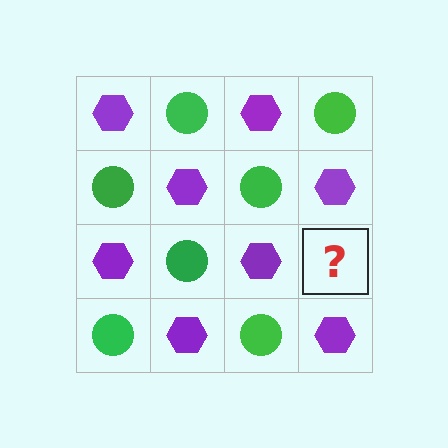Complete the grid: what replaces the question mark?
The question mark should be replaced with a green circle.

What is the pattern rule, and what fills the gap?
The rule is that it alternates purple hexagon and green circle in a checkerboard pattern. The gap should be filled with a green circle.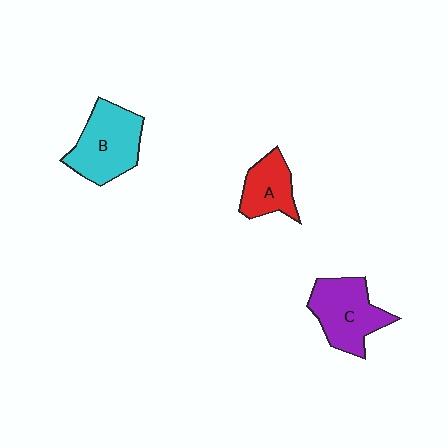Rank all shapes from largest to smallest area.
From largest to smallest: B (cyan), C (purple), A (red).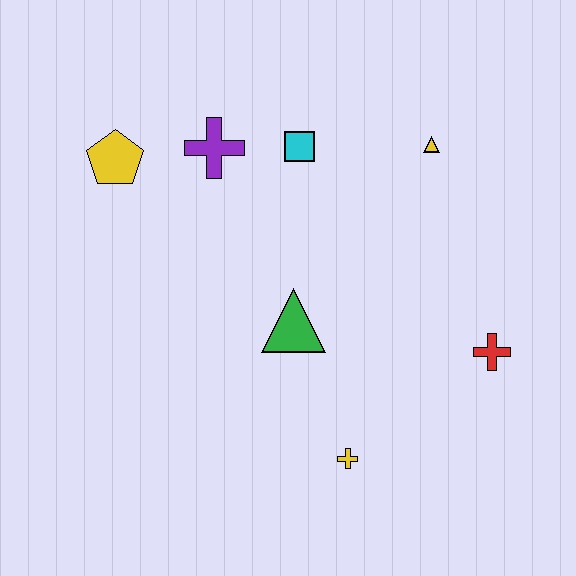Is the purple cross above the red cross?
Yes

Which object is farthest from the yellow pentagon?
The red cross is farthest from the yellow pentagon.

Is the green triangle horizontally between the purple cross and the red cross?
Yes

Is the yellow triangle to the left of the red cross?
Yes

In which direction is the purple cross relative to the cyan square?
The purple cross is to the left of the cyan square.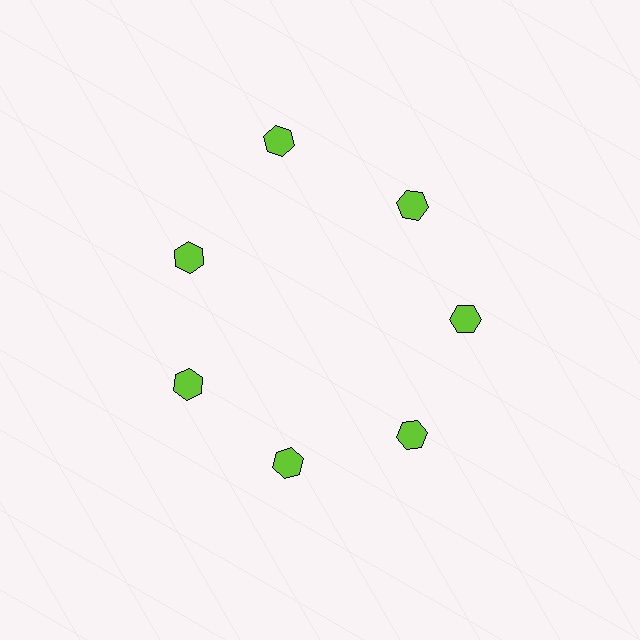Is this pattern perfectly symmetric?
No. The 7 lime hexagons are arranged in a ring, but one element near the 12 o'clock position is pushed outward from the center, breaking the 7-fold rotational symmetry.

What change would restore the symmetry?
The symmetry would be restored by moving it inward, back onto the ring so that all 7 hexagons sit at equal angles and equal distance from the center.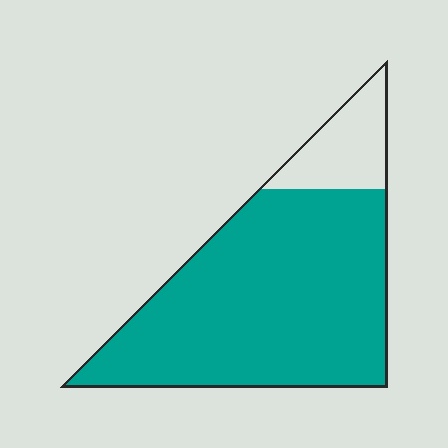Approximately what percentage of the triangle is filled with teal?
Approximately 85%.